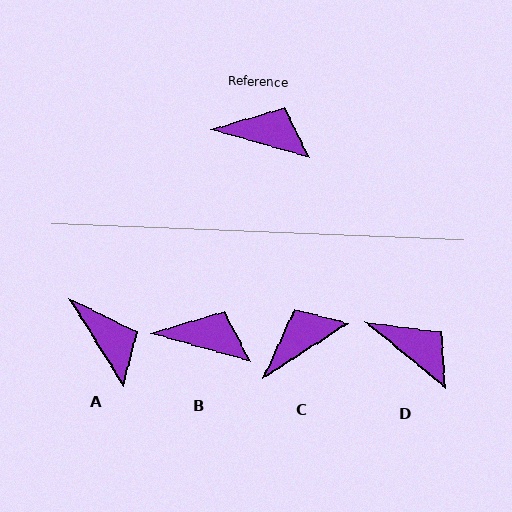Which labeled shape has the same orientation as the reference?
B.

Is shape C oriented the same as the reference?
No, it is off by about 49 degrees.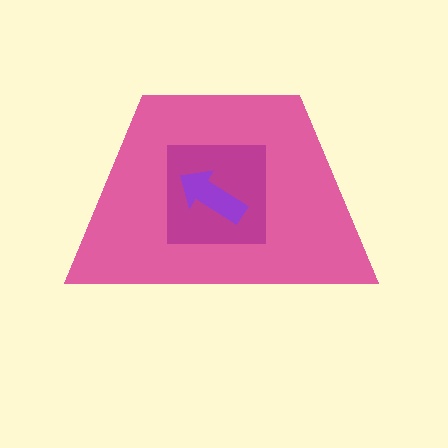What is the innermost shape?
The purple arrow.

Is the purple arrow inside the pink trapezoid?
Yes.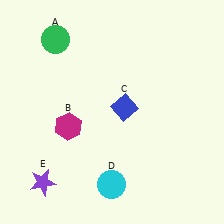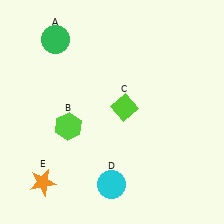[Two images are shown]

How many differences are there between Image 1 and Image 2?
There are 3 differences between the two images.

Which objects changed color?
B changed from magenta to lime. C changed from blue to lime. E changed from purple to orange.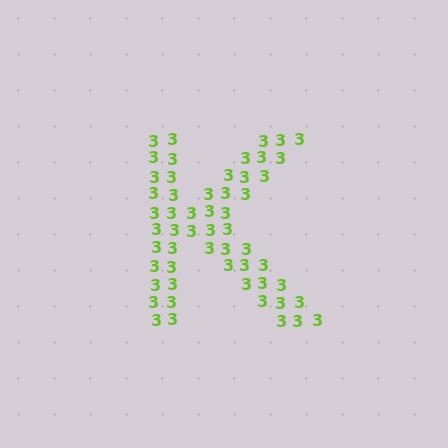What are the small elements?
The small elements are digit 3's.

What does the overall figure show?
The overall figure shows the letter K.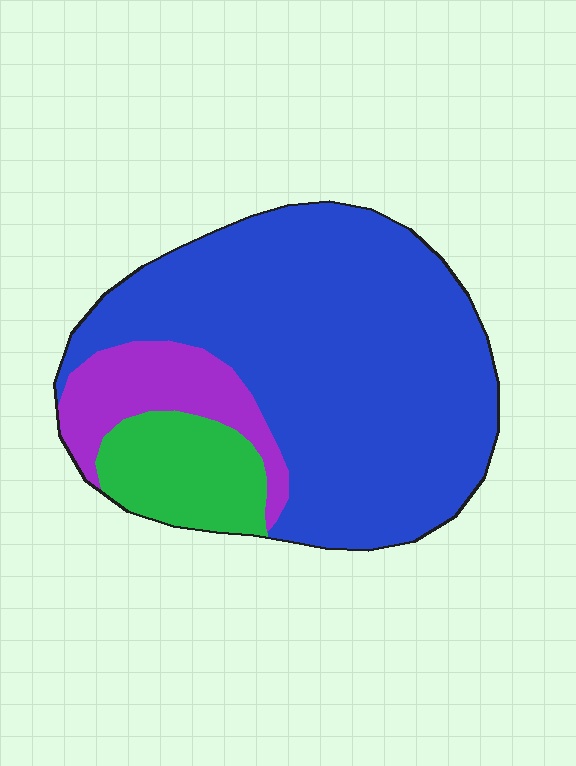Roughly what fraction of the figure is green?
Green covers 14% of the figure.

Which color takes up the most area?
Blue, at roughly 70%.